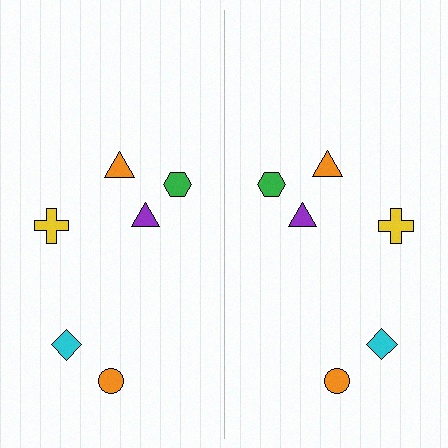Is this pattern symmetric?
Yes, this pattern has bilateral (reflection) symmetry.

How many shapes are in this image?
There are 12 shapes in this image.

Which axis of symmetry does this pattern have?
The pattern has a vertical axis of symmetry running through the center of the image.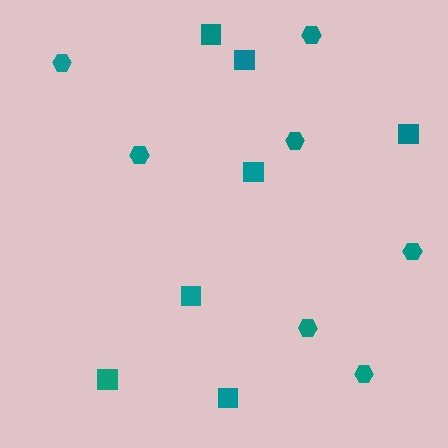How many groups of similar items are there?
There are 2 groups: one group of hexagons (7) and one group of squares (7).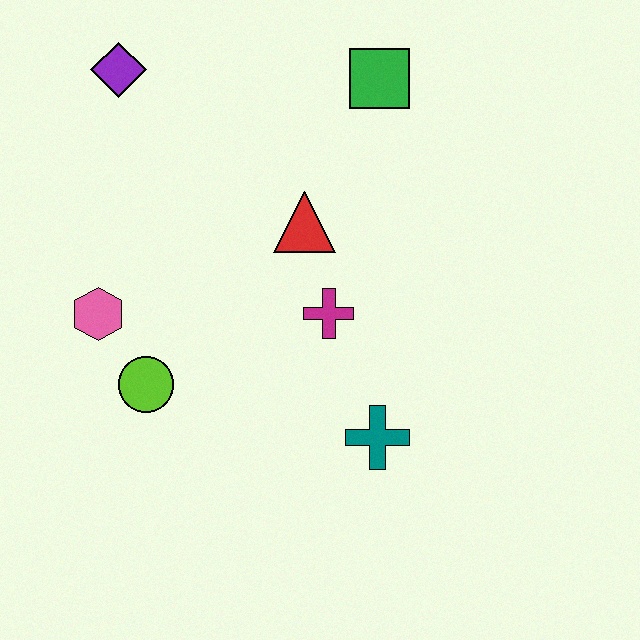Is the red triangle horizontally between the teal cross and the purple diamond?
Yes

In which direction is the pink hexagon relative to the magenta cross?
The pink hexagon is to the left of the magenta cross.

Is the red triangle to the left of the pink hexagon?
No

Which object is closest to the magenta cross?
The red triangle is closest to the magenta cross.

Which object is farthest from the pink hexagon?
The green square is farthest from the pink hexagon.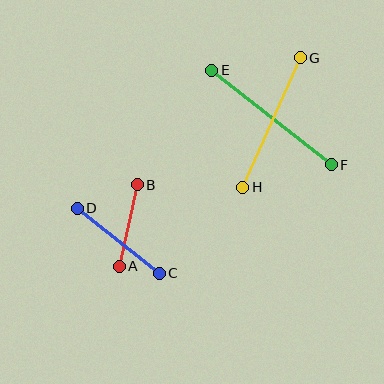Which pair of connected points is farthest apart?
Points E and F are farthest apart.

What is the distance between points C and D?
The distance is approximately 104 pixels.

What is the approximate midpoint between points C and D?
The midpoint is at approximately (118, 241) pixels.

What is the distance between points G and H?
The distance is approximately 142 pixels.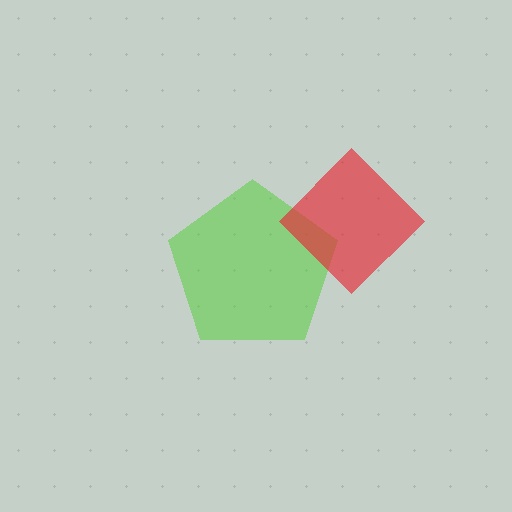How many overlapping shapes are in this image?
There are 2 overlapping shapes in the image.